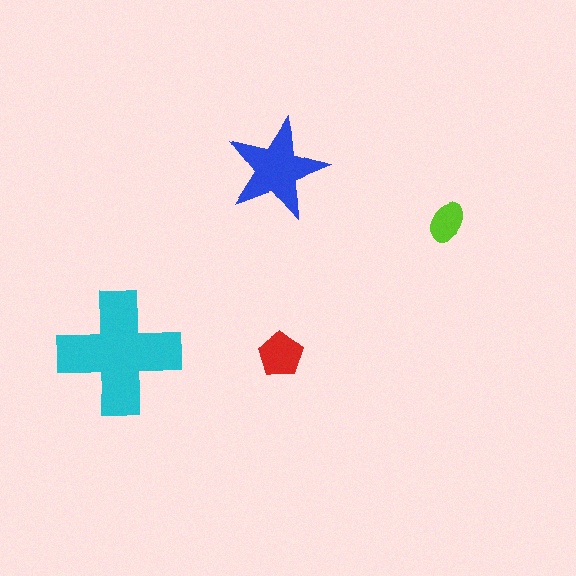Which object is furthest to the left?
The cyan cross is leftmost.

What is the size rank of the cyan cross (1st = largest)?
1st.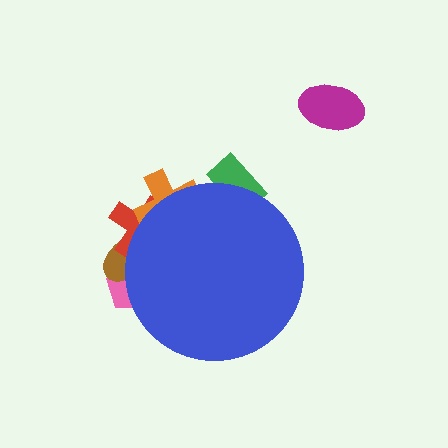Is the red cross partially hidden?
Yes, the red cross is partially hidden behind the blue circle.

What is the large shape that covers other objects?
A blue circle.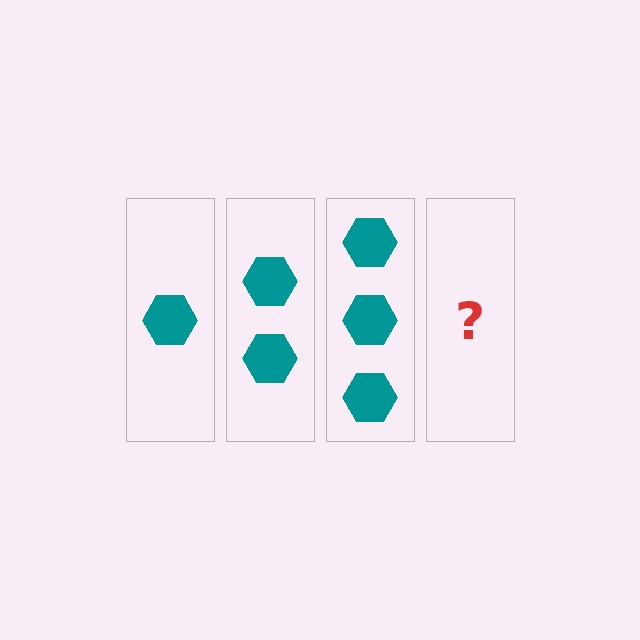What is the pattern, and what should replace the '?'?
The pattern is that each step adds one more hexagon. The '?' should be 4 hexagons.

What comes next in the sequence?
The next element should be 4 hexagons.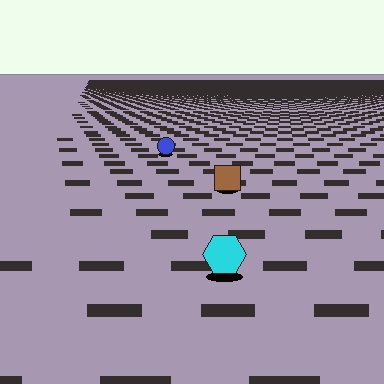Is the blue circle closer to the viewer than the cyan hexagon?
No. The cyan hexagon is closer — you can tell from the texture gradient: the ground texture is coarser near it.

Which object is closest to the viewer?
The cyan hexagon is closest. The texture marks near it are larger and more spread out.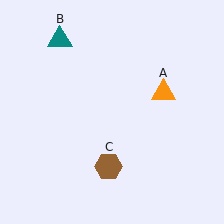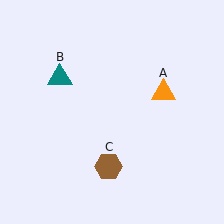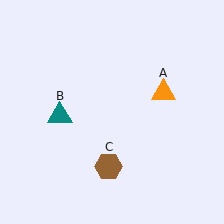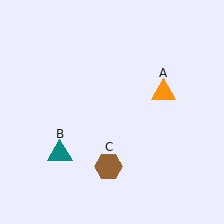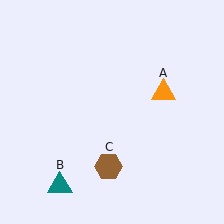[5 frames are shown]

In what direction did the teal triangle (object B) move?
The teal triangle (object B) moved down.